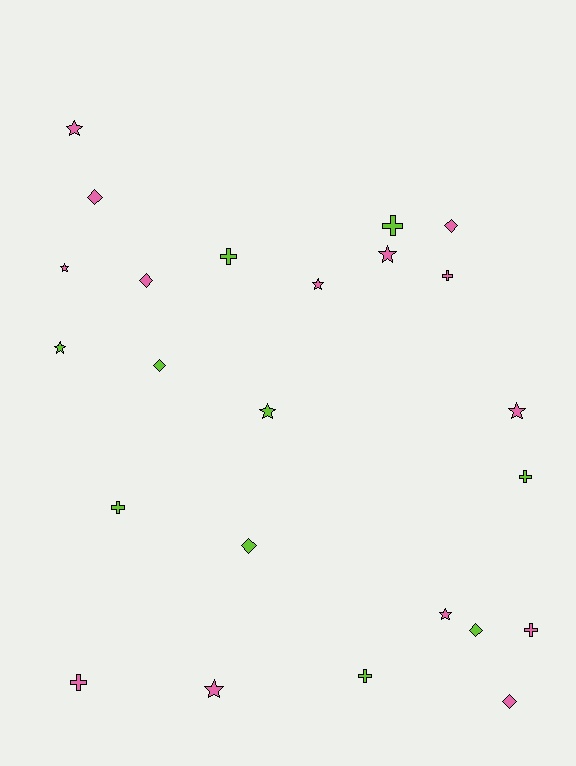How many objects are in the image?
There are 24 objects.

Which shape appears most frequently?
Star, with 9 objects.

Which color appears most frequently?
Pink, with 14 objects.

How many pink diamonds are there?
There are 4 pink diamonds.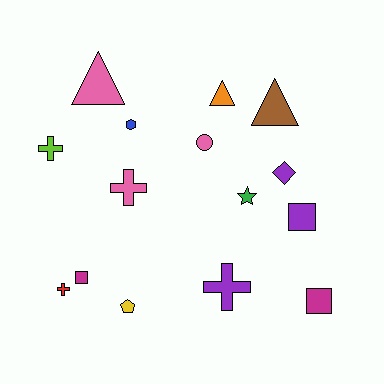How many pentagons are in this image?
There is 1 pentagon.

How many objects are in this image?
There are 15 objects.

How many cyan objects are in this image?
There are no cyan objects.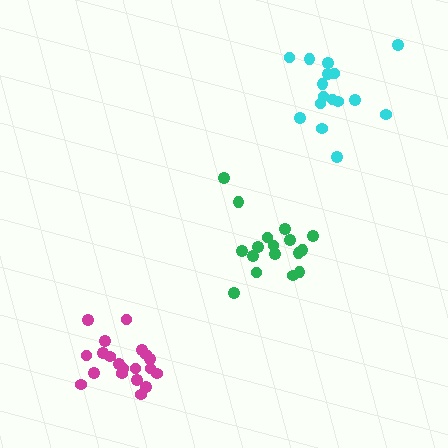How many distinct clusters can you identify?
There are 3 distinct clusters.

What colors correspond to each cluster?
The clusters are colored: green, magenta, cyan.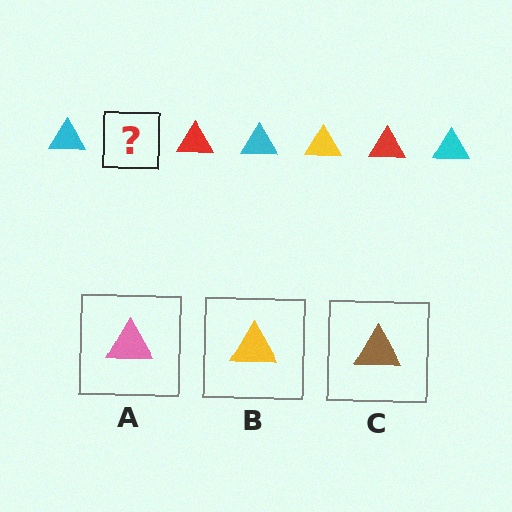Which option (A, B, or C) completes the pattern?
B.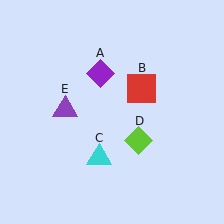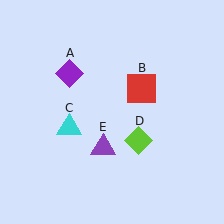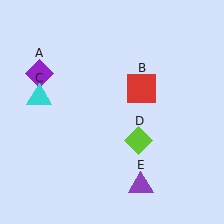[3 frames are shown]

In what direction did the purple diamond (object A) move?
The purple diamond (object A) moved left.